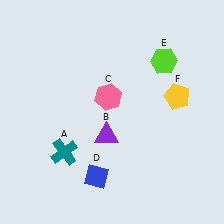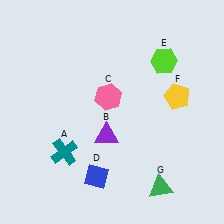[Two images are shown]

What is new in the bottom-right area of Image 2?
A green triangle (G) was added in the bottom-right area of Image 2.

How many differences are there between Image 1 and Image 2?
There is 1 difference between the two images.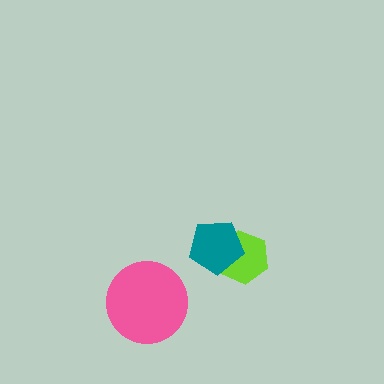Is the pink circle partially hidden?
No, no other shape covers it.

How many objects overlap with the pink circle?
0 objects overlap with the pink circle.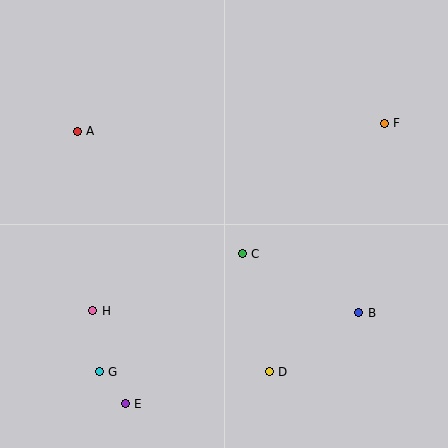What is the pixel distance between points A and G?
The distance between A and G is 241 pixels.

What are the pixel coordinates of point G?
Point G is at (99, 372).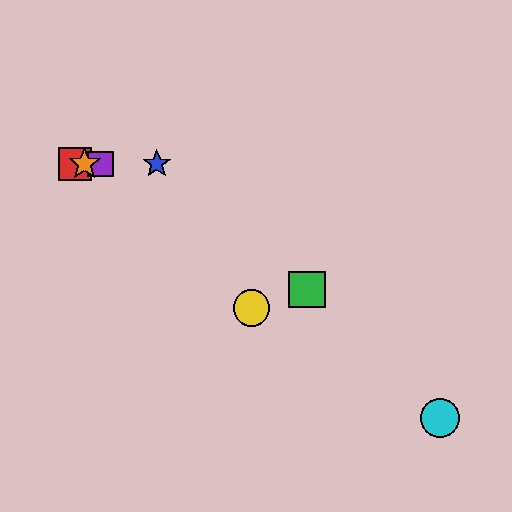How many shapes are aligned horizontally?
4 shapes (the red square, the blue star, the purple square, the orange star) are aligned horizontally.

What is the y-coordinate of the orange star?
The orange star is at y≈164.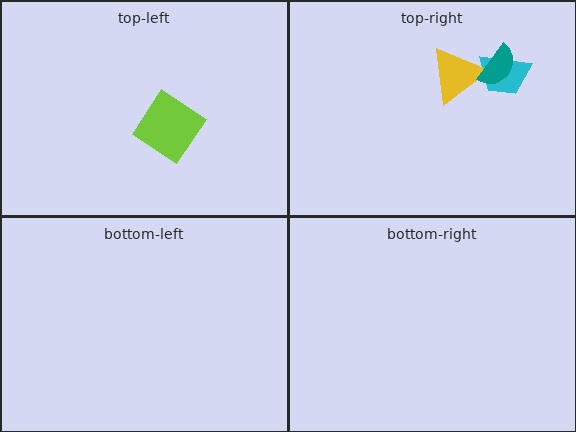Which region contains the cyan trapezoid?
The top-right region.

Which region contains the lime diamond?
The top-left region.